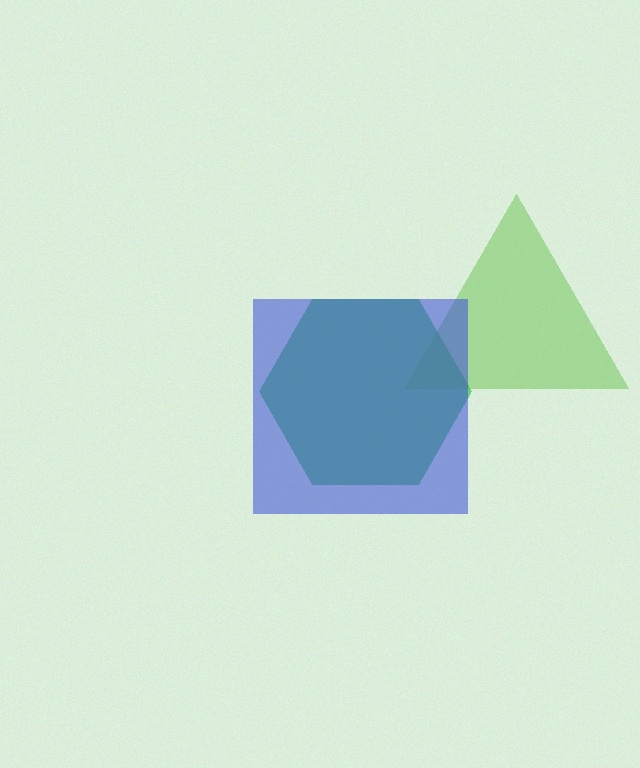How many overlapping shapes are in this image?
There are 3 overlapping shapes in the image.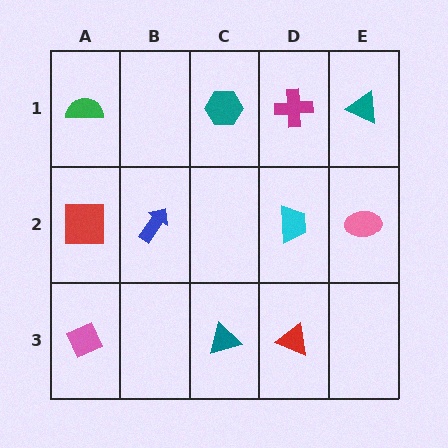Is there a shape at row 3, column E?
No, that cell is empty.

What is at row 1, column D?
A magenta cross.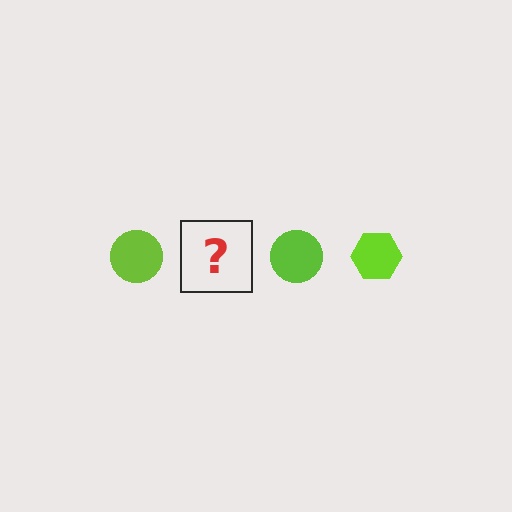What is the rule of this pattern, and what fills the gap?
The rule is that the pattern cycles through circle, hexagon shapes in lime. The gap should be filled with a lime hexagon.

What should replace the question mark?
The question mark should be replaced with a lime hexagon.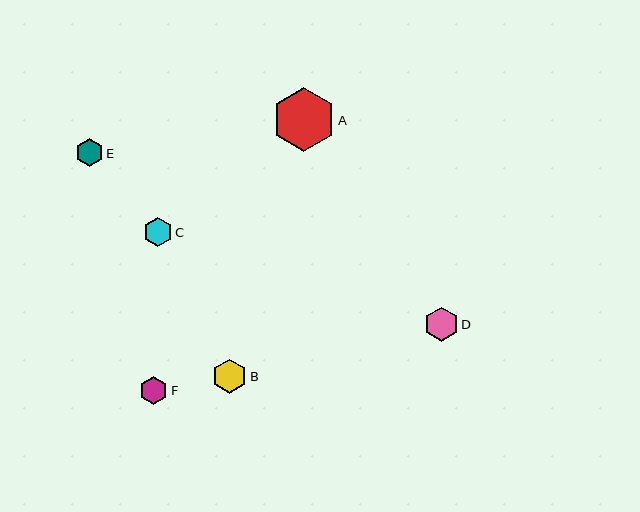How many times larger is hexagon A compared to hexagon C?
Hexagon A is approximately 2.2 times the size of hexagon C.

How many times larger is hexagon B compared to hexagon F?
Hexagon B is approximately 1.2 times the size of hexagon F.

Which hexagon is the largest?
Hexagon A is the largest with a size of approximately 64 pixels.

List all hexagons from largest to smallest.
From largest to smallest: A, D, B, C, E, F.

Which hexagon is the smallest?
Hexagon F is the smallest with a size of approximately 28 pixels.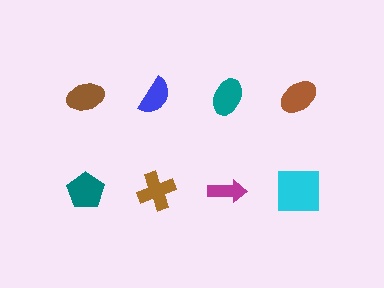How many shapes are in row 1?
4 shapes.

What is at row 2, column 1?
A teal pentagon.